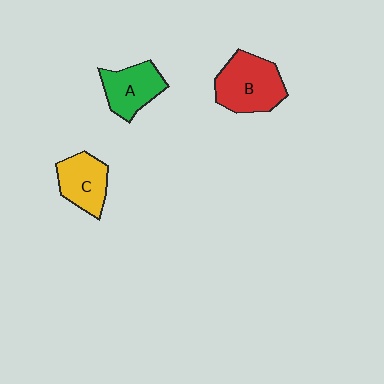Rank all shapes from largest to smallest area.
From largest to smallest: B (red), A (green), C (yellow).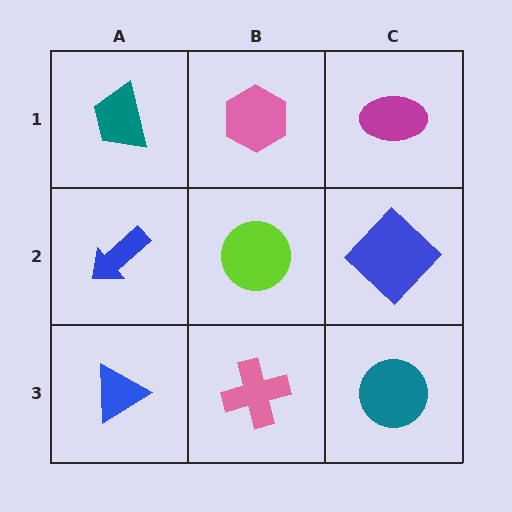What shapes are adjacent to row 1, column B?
A lime circle (row 2, column B), a teal trapezoid (row 1, column A), a magenta ellipse (row 1, column C).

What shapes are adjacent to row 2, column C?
A magenta ellipse (row 1, column C), a teal circle (row 3, column C), a lime circle (row 2, column B).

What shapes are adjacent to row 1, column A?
A blue arrow (row 2, column A), a pink hexagon (row 1, column B).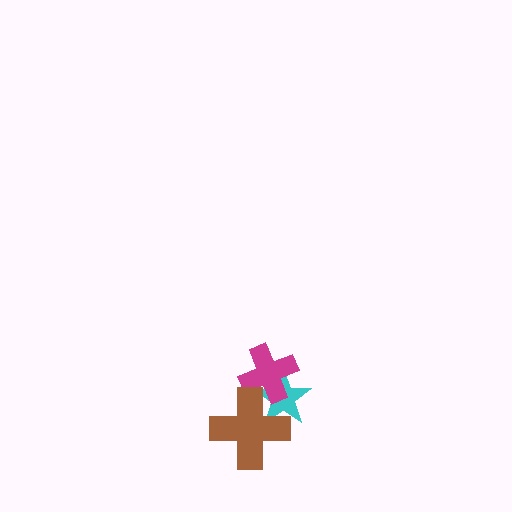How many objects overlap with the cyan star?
2 objects overlap with the cyan star.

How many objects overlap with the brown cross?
2 objects overlap with the brown cross.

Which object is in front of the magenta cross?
The brown cross is in front of the magenta cross.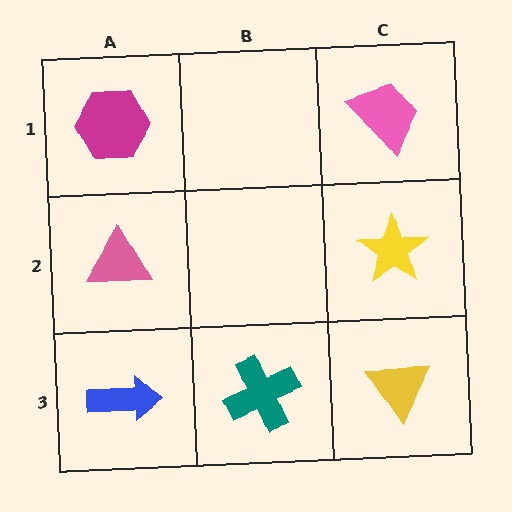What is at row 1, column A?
A magenta hexagon.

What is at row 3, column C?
A yellow triangle.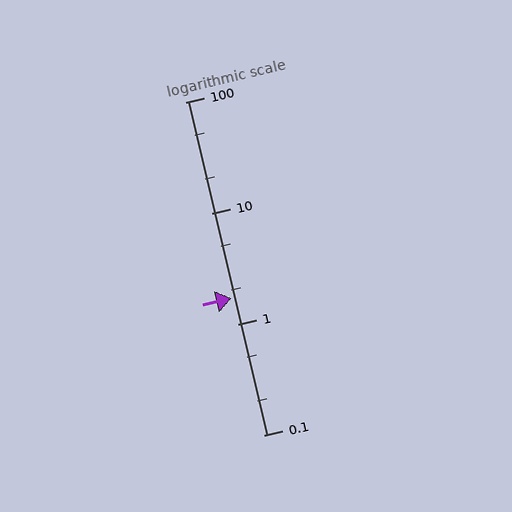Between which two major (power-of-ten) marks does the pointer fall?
The pointer is between 1 and 10.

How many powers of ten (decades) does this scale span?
The scale spans 3 decades, from 0.1 to 100.